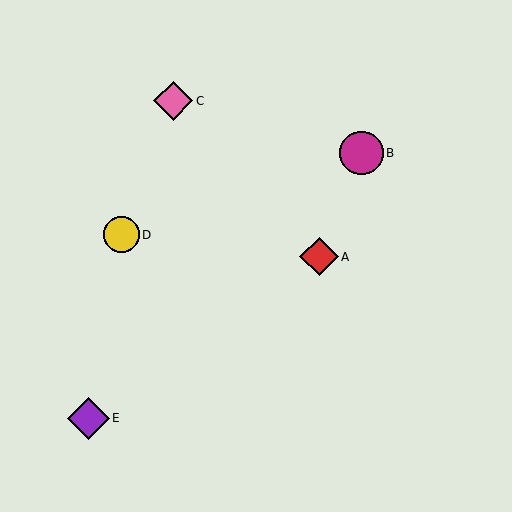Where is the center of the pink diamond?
The center of the pink diamond is at (173, 101).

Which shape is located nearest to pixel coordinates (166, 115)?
The pink diamond (labeled C) at (173, 101) is nearest to that location.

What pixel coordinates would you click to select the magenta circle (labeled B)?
Click at (361, 153) to select the magenta circle B.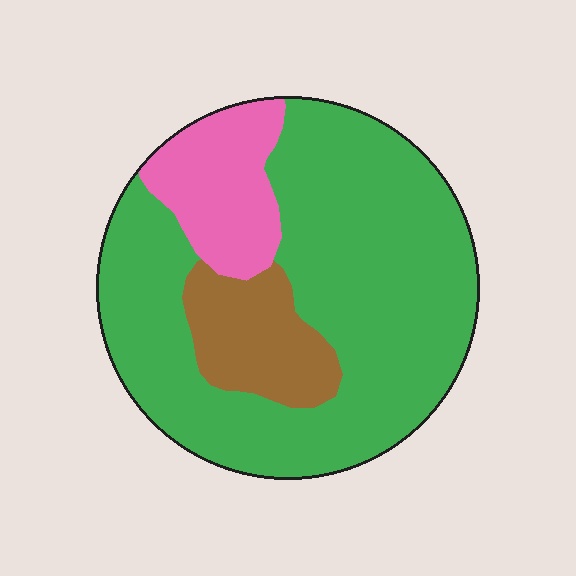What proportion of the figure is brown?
Brown covers around 15% of the figure.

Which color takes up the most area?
Green, at roughly 70%.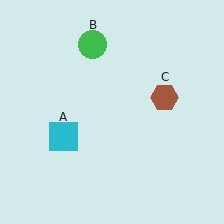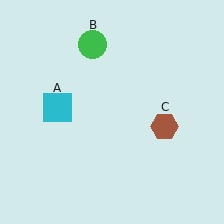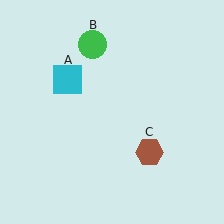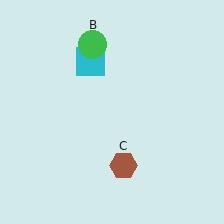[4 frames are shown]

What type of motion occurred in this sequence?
The cyan square (object A), brown hexagon (object C) rotated clockwise around the center of the scene.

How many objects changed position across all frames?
2 objects changed position: cyan square (object A), brown hexagon (object C).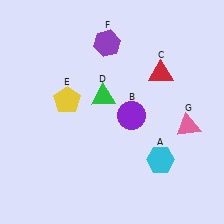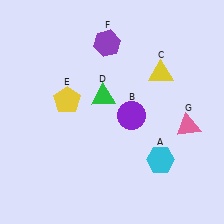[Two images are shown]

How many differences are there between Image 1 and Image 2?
There is 1 difference between the two images.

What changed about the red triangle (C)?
In Image 1, C is red. In Image 2, it changed to yellow.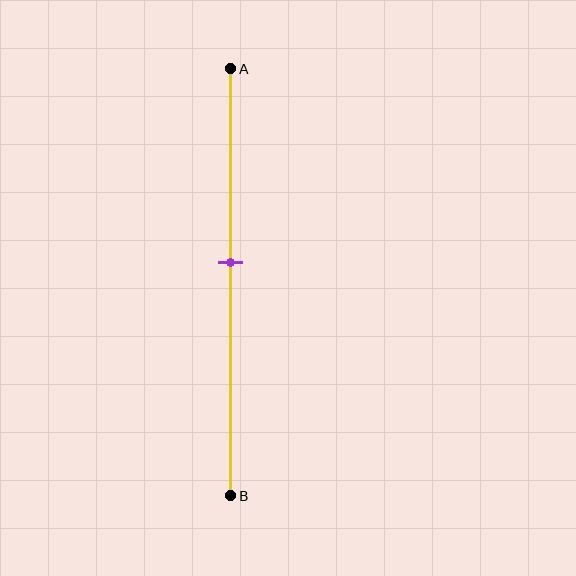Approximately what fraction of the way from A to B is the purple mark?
The purple mark is approximately 45% of the way from A to B.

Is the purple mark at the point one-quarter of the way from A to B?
No, the mark is at about 45% from A, not at the 25% one-quarter point.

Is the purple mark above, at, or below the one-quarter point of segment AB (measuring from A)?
The purple mark is below the one-quarter point of segment AB.